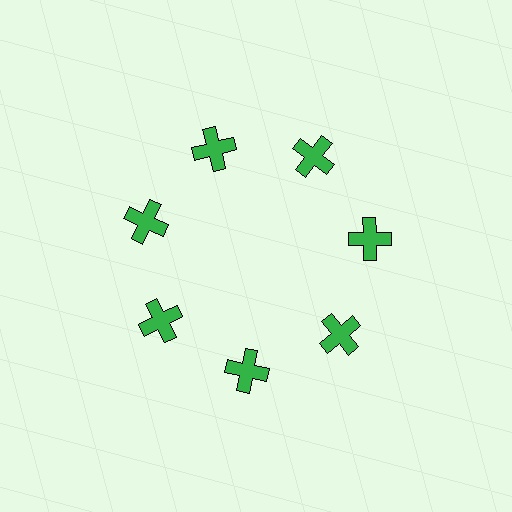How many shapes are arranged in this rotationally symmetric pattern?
There are 7 shapes, arranged in 7 groups of 1.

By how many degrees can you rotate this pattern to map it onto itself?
The pattern maps onto itself every 51 degrees of rotation.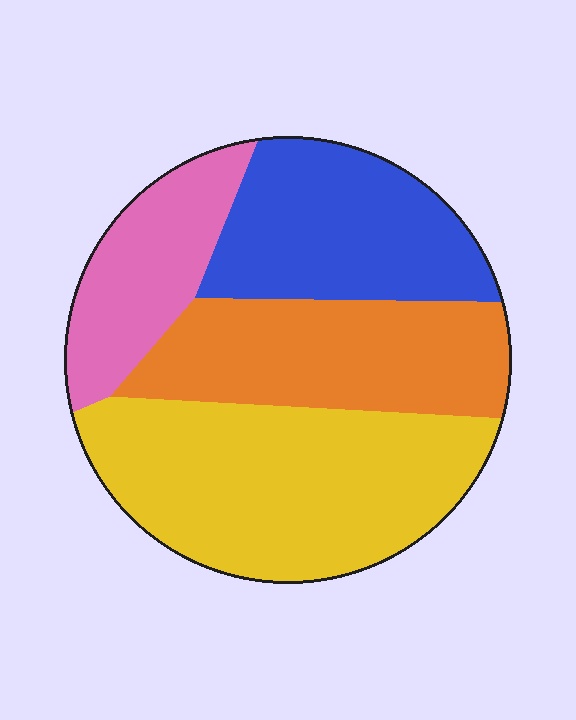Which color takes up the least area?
Pink, at roughly 15%.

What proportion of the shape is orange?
Orange covers roughly 25% of the shape.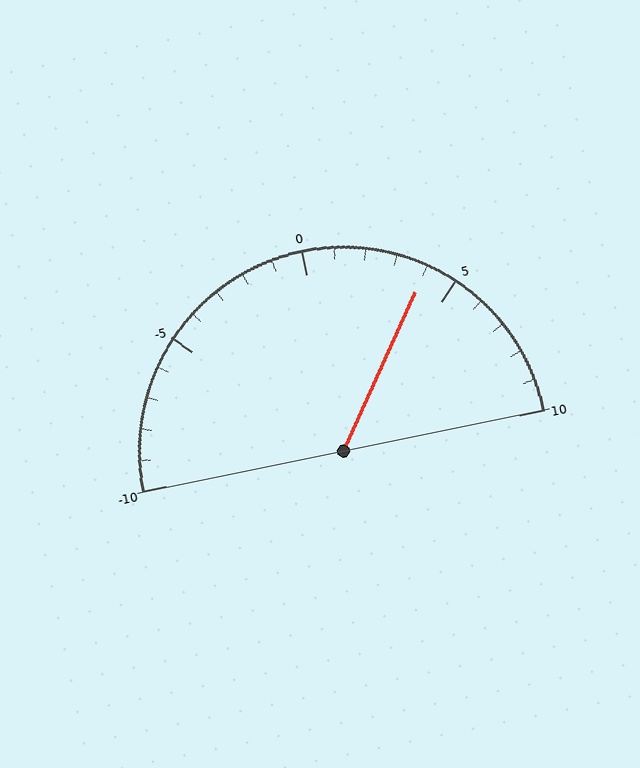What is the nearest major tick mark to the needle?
The nearest major tick mark is 5.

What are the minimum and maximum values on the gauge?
The gauge ranges from -10 to 10.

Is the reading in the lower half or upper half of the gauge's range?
The reading is in the upper half of the range (-10 to 10).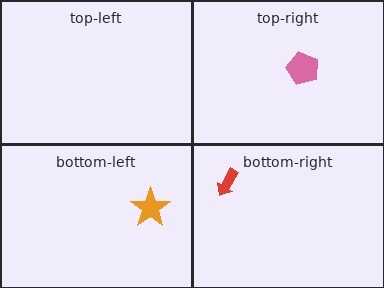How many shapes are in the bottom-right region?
1.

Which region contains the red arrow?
The bottom-right region.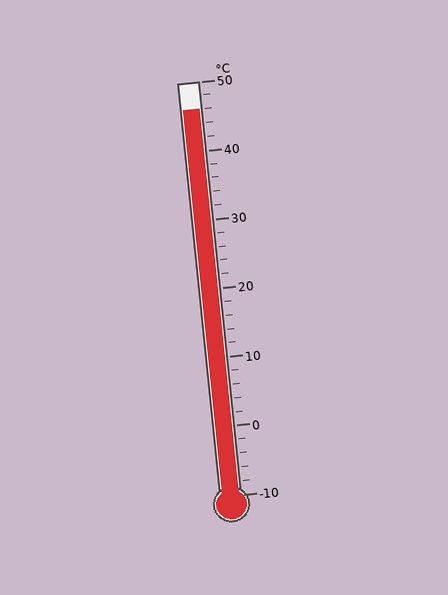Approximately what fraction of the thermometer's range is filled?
The thermometer is filled to approximately 95% of its range.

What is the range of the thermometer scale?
The thermometer scale ranges from -10°C to 50°C.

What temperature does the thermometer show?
The thermometer shows approximately 46°C.